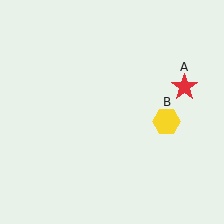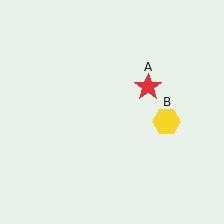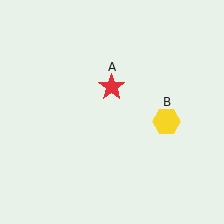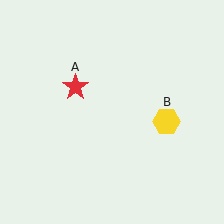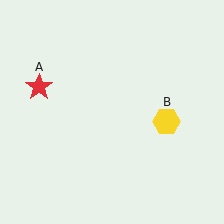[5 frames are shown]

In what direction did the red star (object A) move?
The red star (object A) moved left.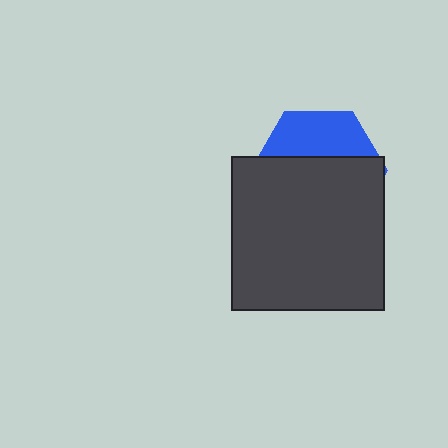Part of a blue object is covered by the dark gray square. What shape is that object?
It is a hexagon.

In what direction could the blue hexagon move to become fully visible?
The blue hexagon could move up. That would shift it out from behind the dark gray square entirely.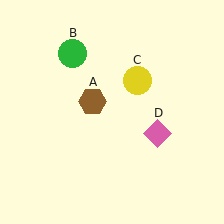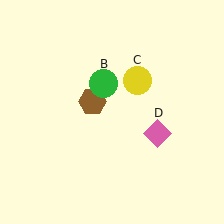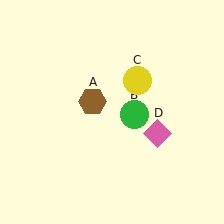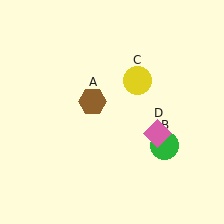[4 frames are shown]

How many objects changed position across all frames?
1 object changed position: green circle (object B).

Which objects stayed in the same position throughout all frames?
Brown hexagon (object A) and yellow circle (object C) and pink diamond (object D) remained stationary.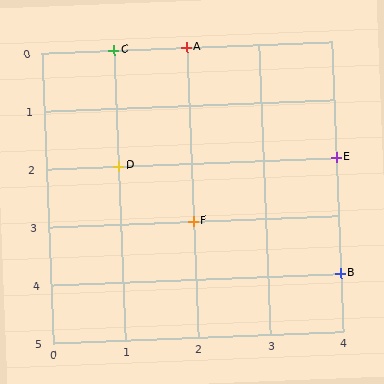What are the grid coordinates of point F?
Point F is at grid coordinates (2, 3).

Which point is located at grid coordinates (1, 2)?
Point D is at (1, 2).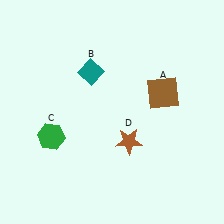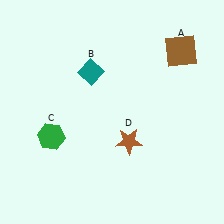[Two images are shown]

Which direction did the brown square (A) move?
The brown square (A) moved up.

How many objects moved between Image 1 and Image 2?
1 object moved between the two images.